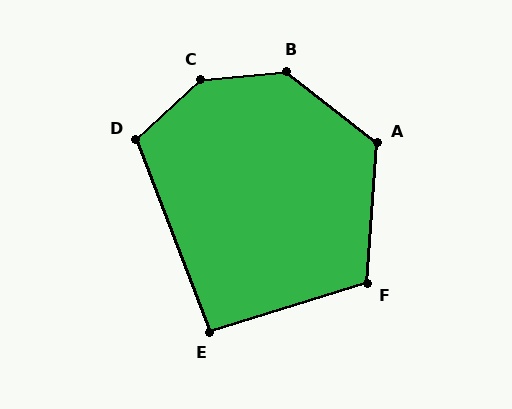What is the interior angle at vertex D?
Approximately 112 degrees (obtuse).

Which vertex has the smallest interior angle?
E, at approximately 94 degrees.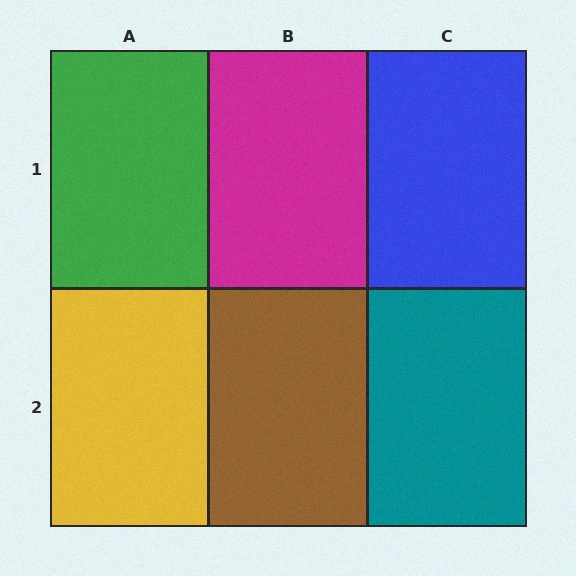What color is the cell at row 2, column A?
Yellow.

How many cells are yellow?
1 cell is yellow.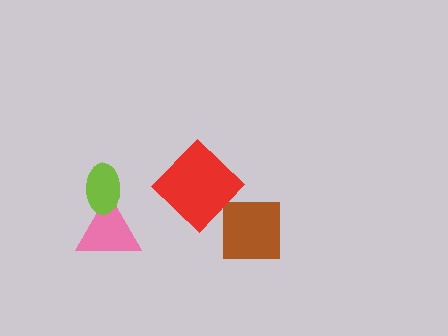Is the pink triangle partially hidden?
Yes, it is partially covered by another shape.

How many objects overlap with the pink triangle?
1 object overlaps with the pink triangle.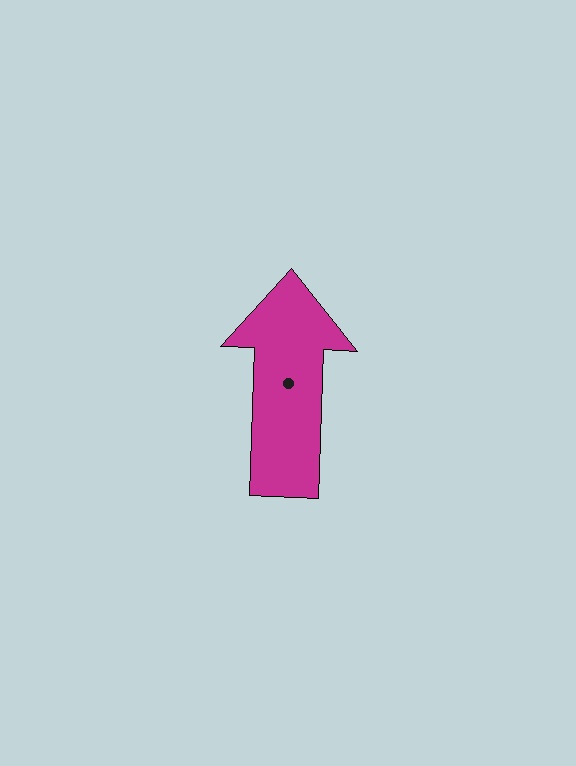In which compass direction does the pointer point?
North.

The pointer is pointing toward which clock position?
Roughly 12 o'clock.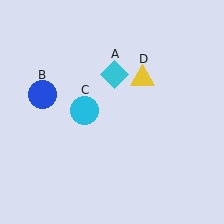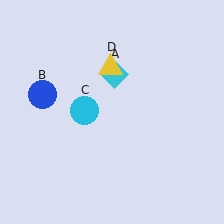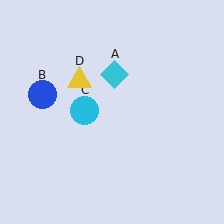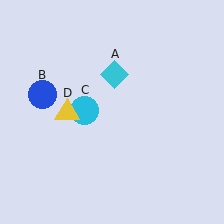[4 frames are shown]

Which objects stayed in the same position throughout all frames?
Cyan diamond (object A) and blue circle (object B) and cyan circle (object C) remained stationary.